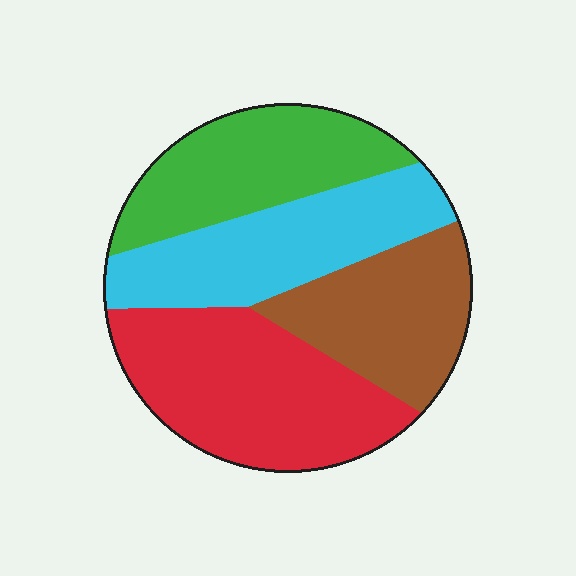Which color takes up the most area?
Red, at roughly 30%.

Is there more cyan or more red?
Red.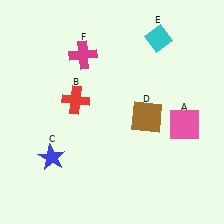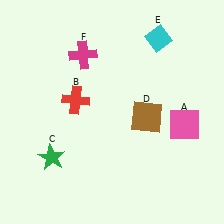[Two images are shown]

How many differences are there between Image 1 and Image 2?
There is 1 difference between the two images.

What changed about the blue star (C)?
In Image 1, C is blue. In Image 2, it changed to green.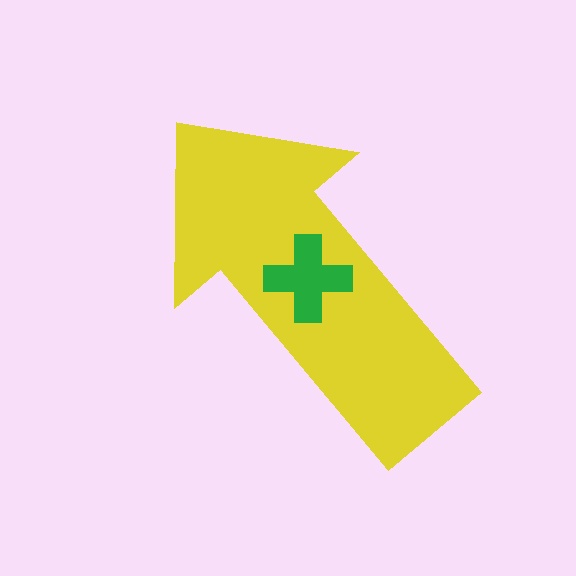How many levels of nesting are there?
2.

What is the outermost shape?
The yellow arrow.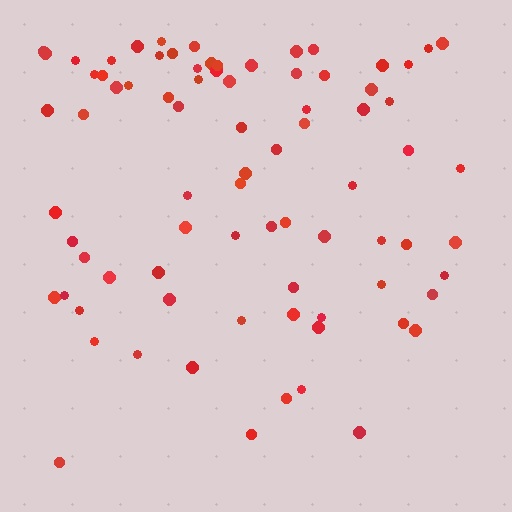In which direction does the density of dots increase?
From bottom to top, with the top side densest.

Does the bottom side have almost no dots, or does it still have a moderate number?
Still a moderate number, just noticeably fewer than the top.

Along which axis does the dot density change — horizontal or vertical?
Vertical.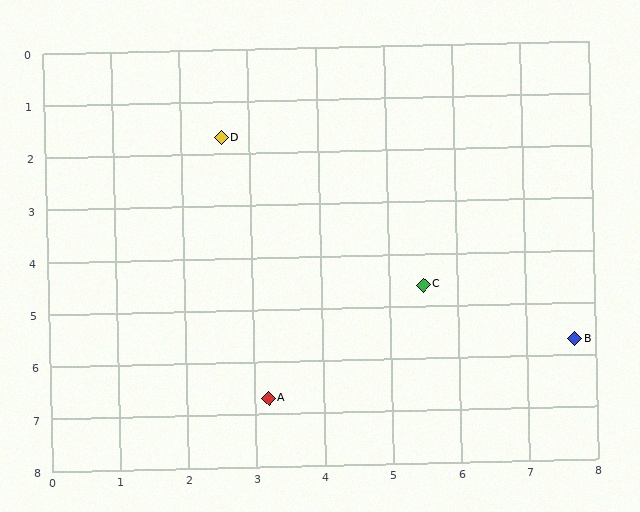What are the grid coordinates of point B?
Point B is at approximately (7.7, 5.7).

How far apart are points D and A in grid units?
Points D and A are about 5.0 grid units apart.